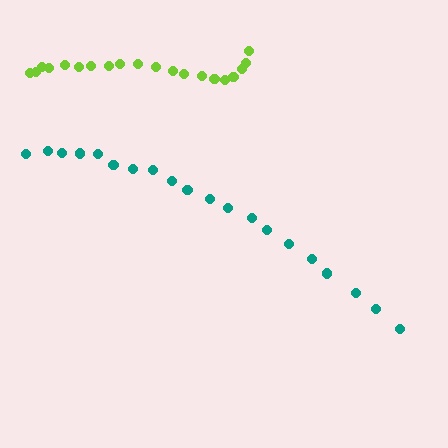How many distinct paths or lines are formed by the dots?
There are 2 distinct paths.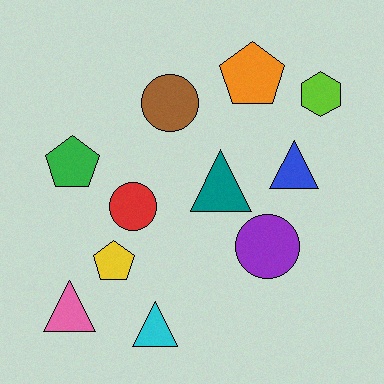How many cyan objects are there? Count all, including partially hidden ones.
There is 1 cyan object.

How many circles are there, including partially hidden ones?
There are 3 circles.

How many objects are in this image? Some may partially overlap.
There are 11 objects.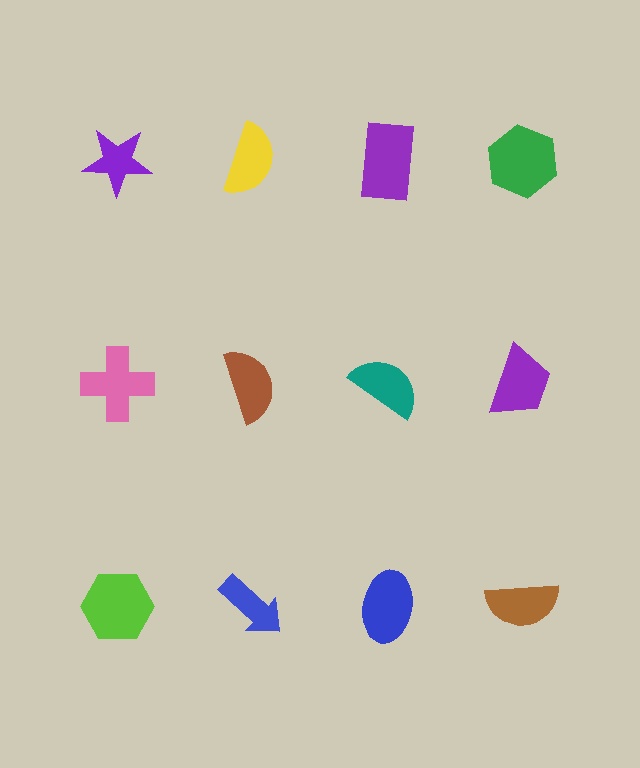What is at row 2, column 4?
A purple trapezoid.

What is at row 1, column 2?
A yellow semicircle.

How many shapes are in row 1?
4 shapes.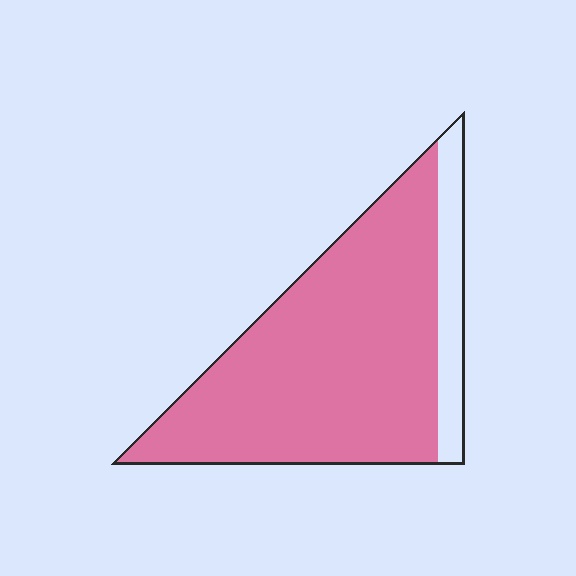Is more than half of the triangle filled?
Yes.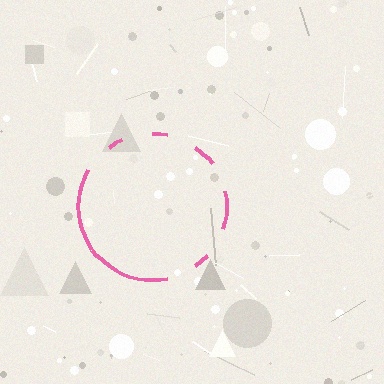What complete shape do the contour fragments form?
The contour fragments form a circle.